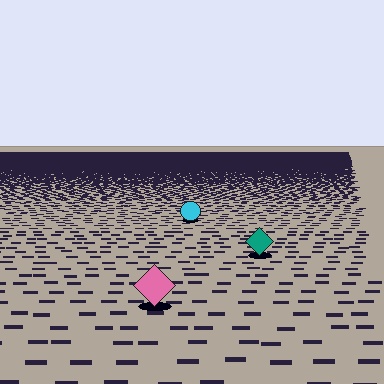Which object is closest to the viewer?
The pink diamond is closest. The texture marks near it are larger and more spread out.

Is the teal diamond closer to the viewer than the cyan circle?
Yes. The teal diamond is closer — you can tell from the texture gradient: the ground texture is coarser near it.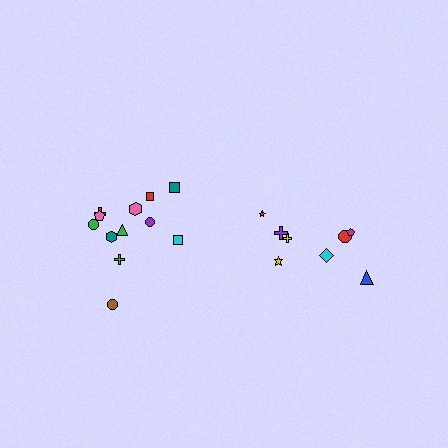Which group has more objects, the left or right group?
The left group.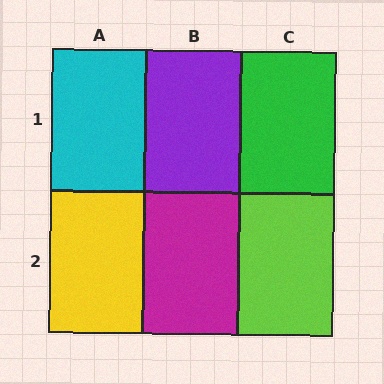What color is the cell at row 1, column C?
Green.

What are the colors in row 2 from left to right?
Yellow, magenta, lime.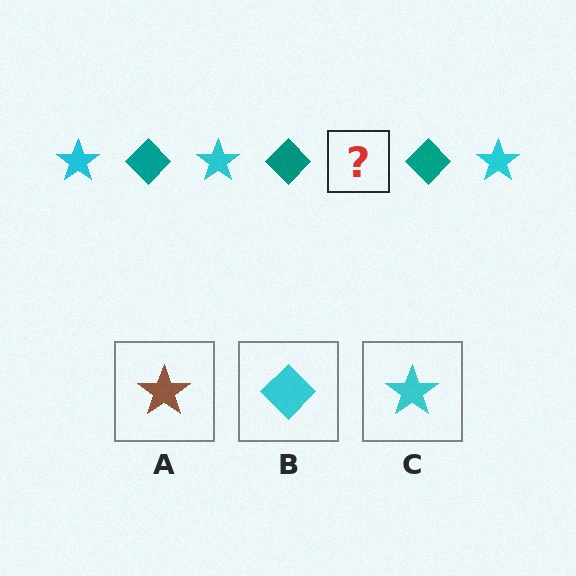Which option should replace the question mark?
Option C.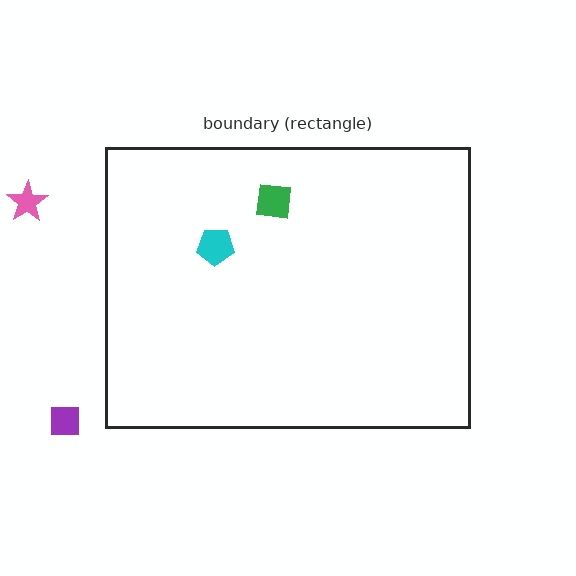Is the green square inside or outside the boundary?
Inside.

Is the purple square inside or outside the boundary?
Outside.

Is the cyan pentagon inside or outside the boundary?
Inside.